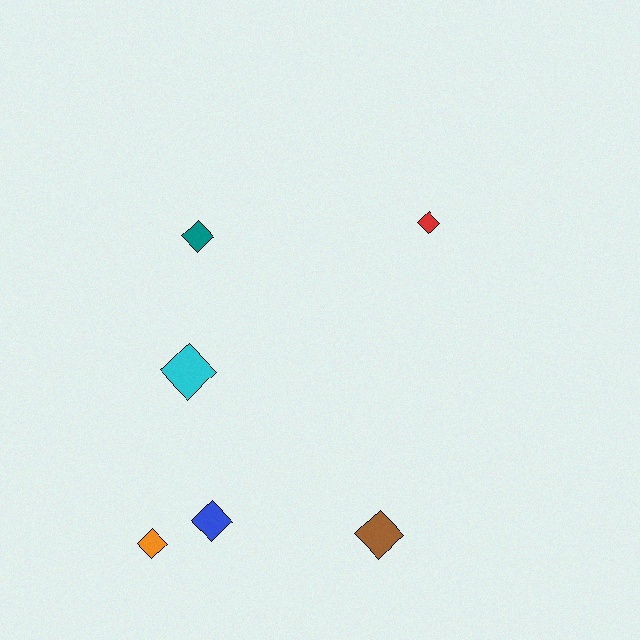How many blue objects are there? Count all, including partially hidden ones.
There is 1 blue object.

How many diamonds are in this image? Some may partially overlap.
There are 6 diamonds.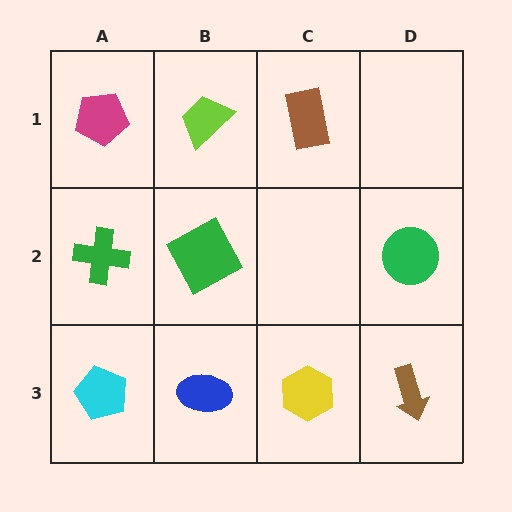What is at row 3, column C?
A yellow hexagon.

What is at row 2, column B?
A green square.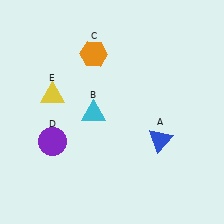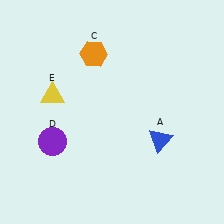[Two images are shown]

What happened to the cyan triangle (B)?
The cyan triangle (B) was removed in Image 2. It was in the bottom-left area of Image 1.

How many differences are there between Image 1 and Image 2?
There is 1 difference between the two images.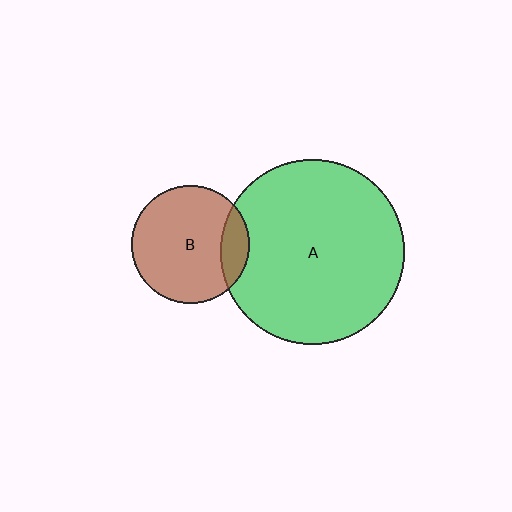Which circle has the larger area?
Circle A (green).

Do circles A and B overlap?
Yes.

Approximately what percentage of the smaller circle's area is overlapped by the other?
Approximately 15%.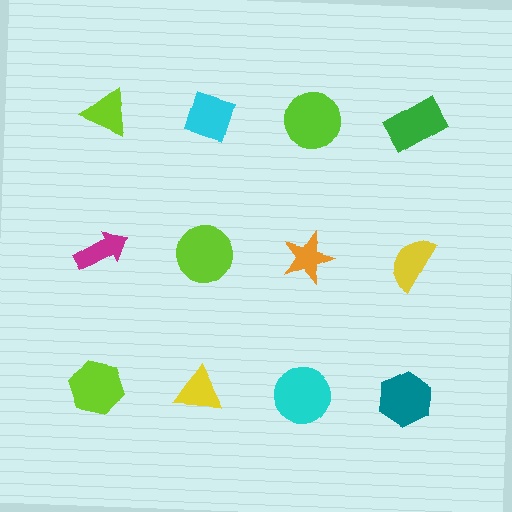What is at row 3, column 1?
A lime hexagon.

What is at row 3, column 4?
A teal hexagon.